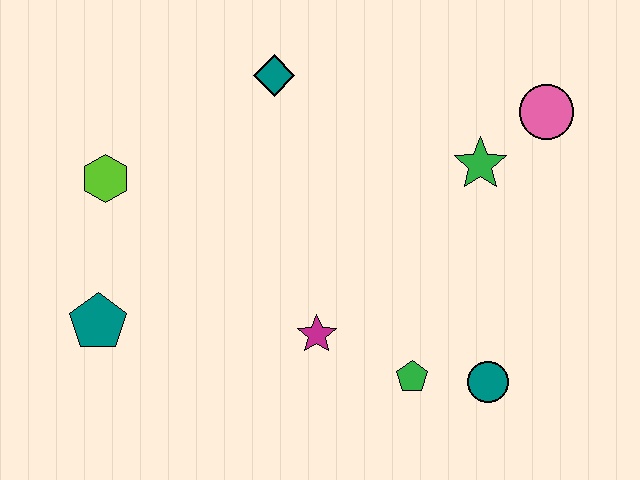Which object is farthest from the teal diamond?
The teal circle is farthest from the teal diamond.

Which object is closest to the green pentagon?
The teal circle is closest to the green pentagon.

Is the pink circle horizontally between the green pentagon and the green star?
No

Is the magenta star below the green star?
Yes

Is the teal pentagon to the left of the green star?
Yes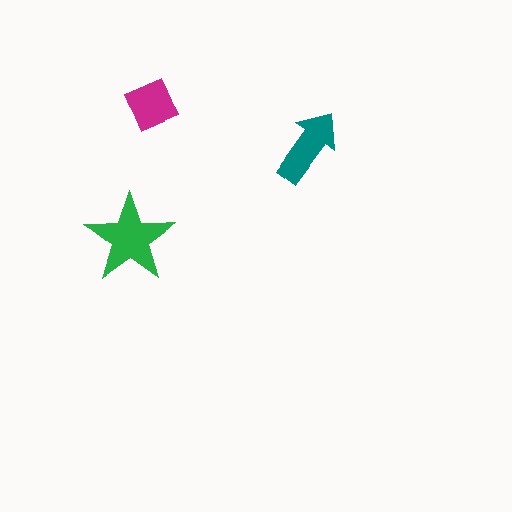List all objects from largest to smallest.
The green star, the teal arrow, the magenta square.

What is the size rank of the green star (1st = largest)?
1st.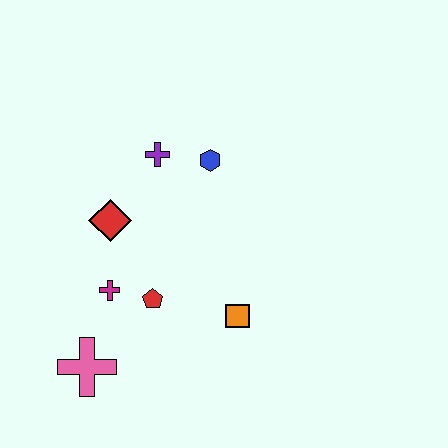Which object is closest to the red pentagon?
The magenta cross is closest to the red pentagon.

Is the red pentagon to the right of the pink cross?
Yes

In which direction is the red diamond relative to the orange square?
The red diamond is to the left of the orange square.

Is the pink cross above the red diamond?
No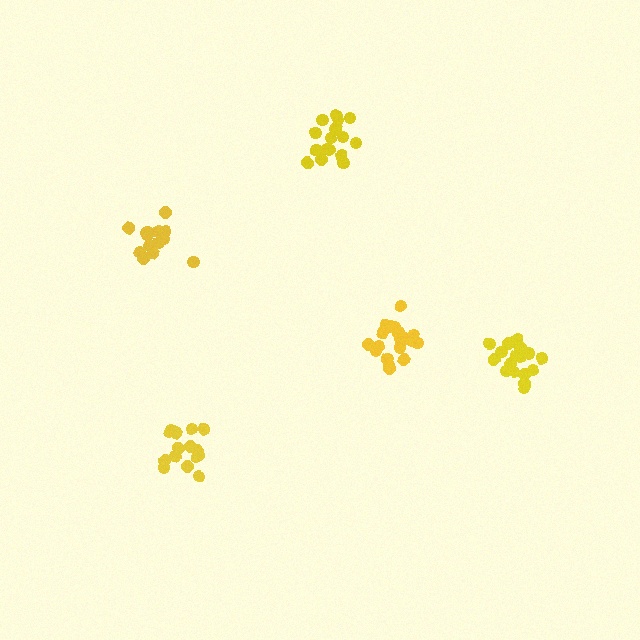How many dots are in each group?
Group 1: 14 dots, Group 2: 18 dots, Group 3: 19 dots, Group 4: 20 dots, Group 5: 16 dots (87 total).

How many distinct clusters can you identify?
There are 5 distinct clusters.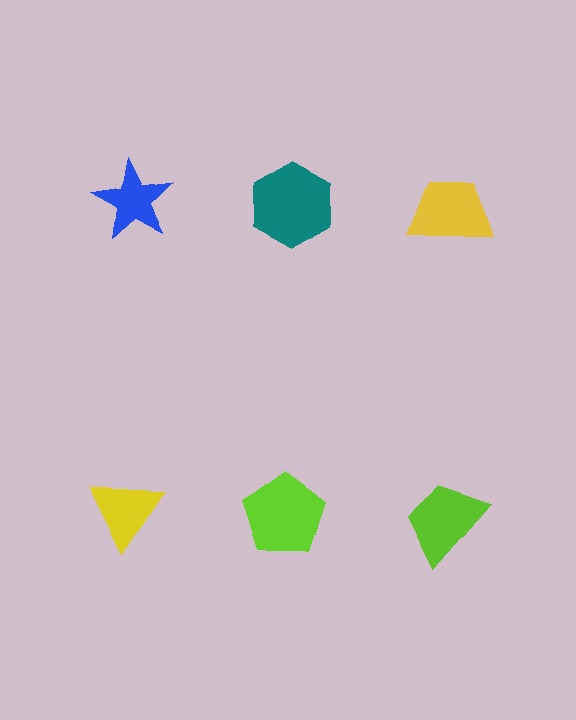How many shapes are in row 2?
3 shapes.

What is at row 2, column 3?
A lime trapezoid.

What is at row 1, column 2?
A teal hexagon.